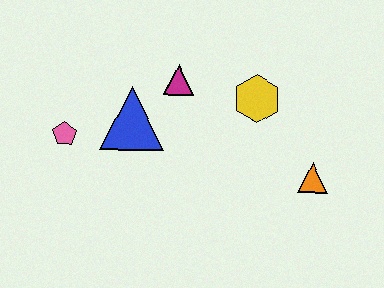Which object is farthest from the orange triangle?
The pink pentagon is farthest from the orange triangle.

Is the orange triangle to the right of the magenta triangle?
Yes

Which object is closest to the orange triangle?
The yellow hexagon is closest to the orange triangle.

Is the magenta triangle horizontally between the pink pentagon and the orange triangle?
Yes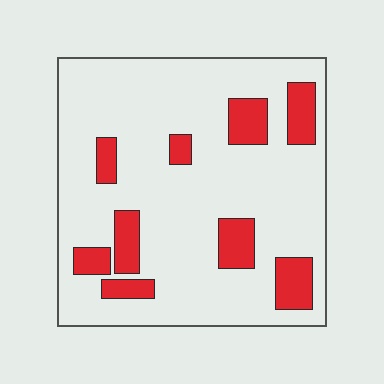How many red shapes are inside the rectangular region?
9.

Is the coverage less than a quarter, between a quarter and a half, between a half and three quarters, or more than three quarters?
Less than a quarter.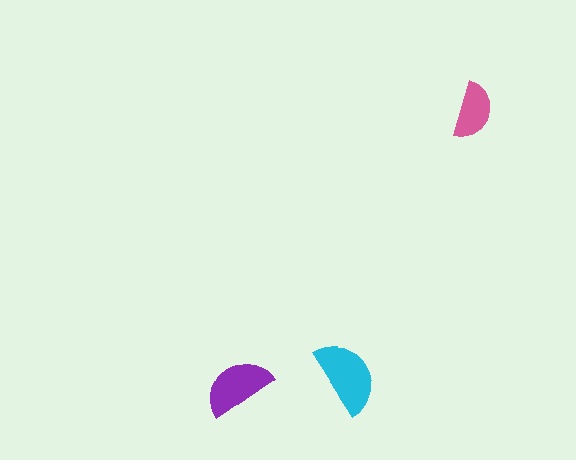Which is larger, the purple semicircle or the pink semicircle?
The purple one.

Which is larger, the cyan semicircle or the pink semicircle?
The cyan one.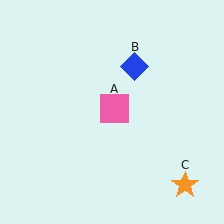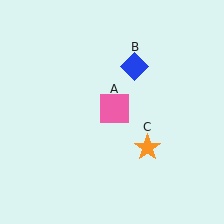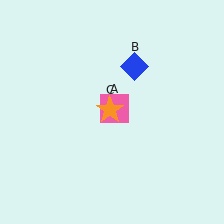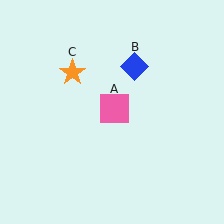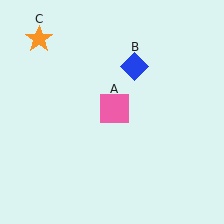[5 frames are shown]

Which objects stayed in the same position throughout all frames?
Pink square (object A) and blue diamond (object B) remained stationary.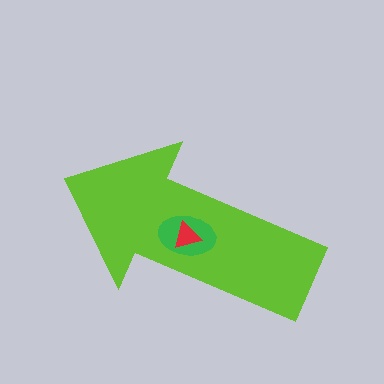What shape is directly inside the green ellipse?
The red triangle.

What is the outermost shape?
The lime arrow.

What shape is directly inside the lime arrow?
The green ellipse.